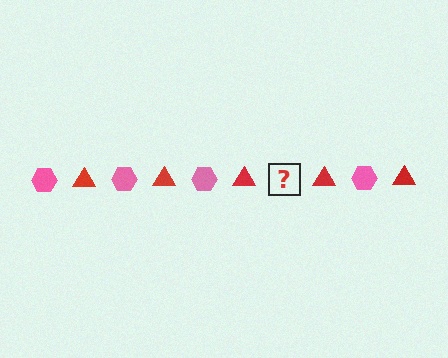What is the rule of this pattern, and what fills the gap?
The rule is that the pattern alternates between pink hexagon and red triangle. The gap should be filled with a pink hexagon.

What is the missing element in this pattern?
The missing element is a pink hexagon.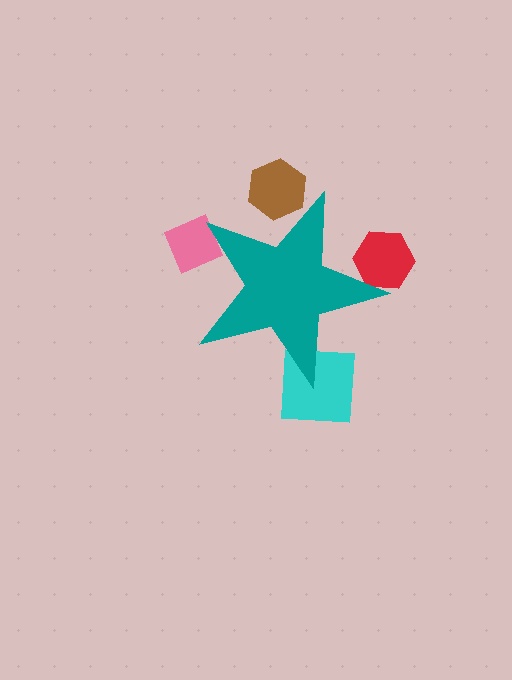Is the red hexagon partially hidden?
Yes, the red hexagon is partially hidden behind the teal star.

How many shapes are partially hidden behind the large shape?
4 shapes are partially hidden.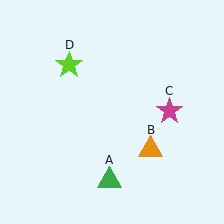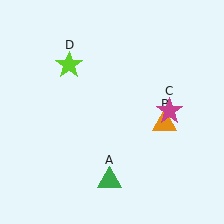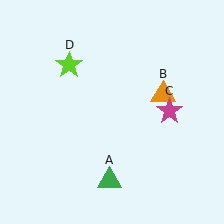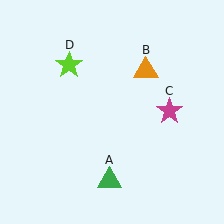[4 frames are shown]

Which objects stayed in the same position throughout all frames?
Green triangle (object A) and magenta star (object C) and lime star (object D) remained stationary.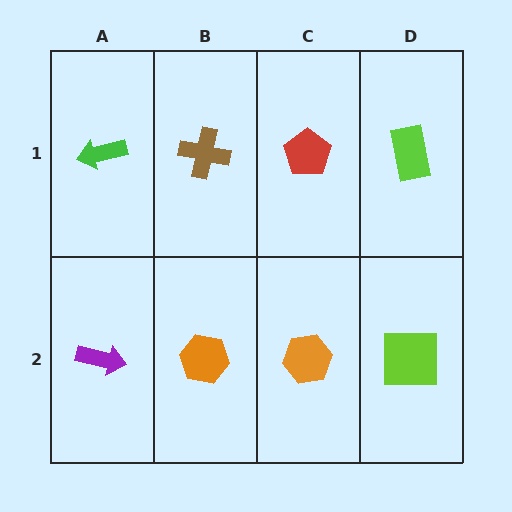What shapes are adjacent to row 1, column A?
A purple arrow (row 2, column A), a brown cross (row 1, column B).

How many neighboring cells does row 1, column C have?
3.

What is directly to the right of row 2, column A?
An orange hexagon.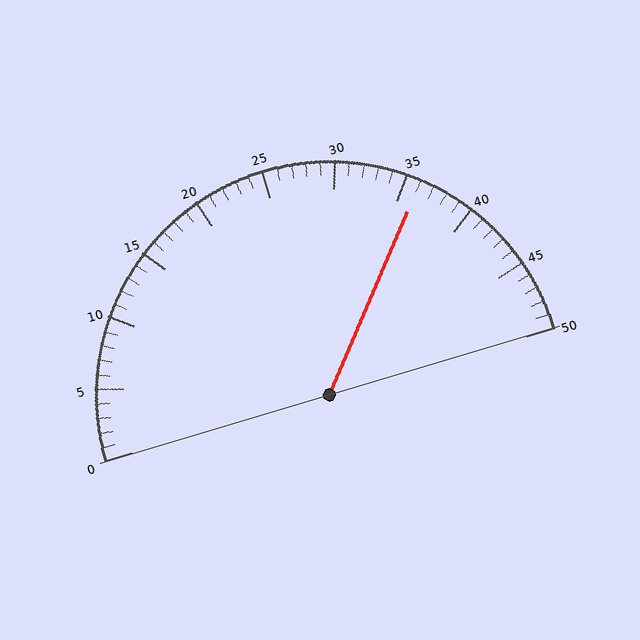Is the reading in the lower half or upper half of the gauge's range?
The reading is in the upper half of the range (0 to 50).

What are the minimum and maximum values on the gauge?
The gauge ranges from 0 to 50.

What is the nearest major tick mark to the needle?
The nearest major tick mark is 35.